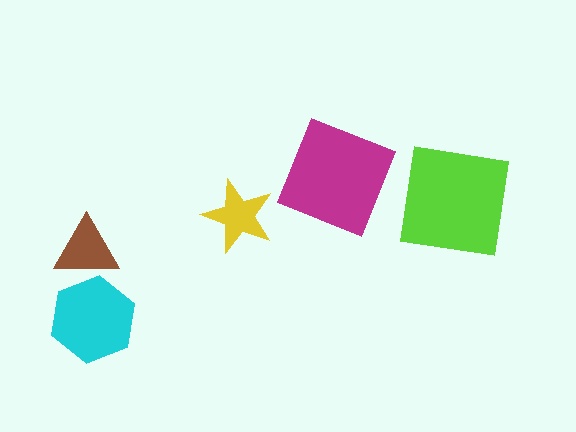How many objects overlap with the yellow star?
0 objects overlap with the yellow star.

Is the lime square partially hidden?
No, no other shape covers it.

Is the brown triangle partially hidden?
Yes, it is partially covered by another shape.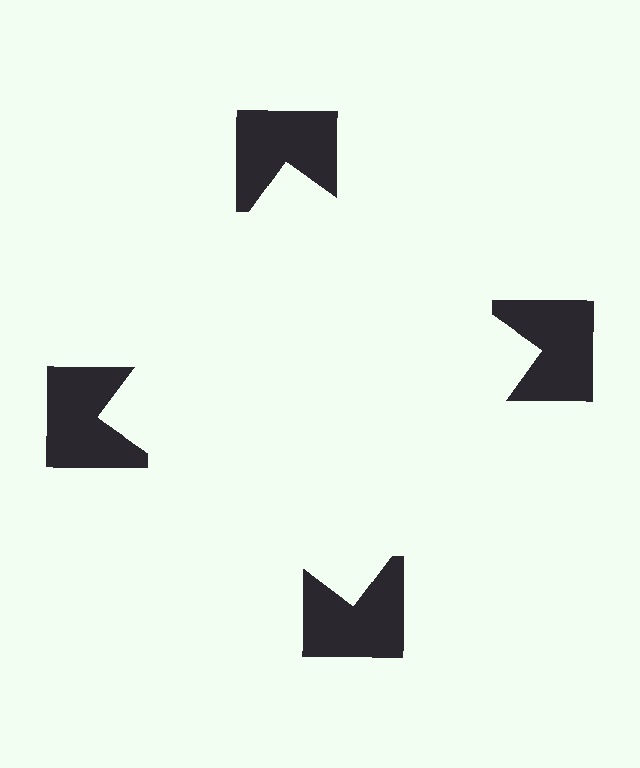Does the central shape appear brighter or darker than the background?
It typically appears slightly brighter than the background, even though no actual brightness change is drawn.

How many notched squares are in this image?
There are 4 — one at each vertex of the illusory square.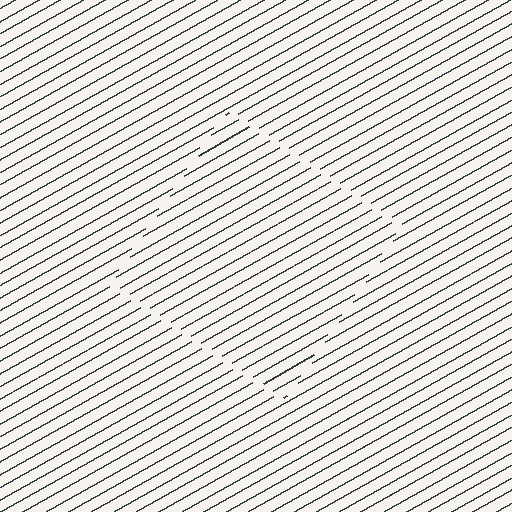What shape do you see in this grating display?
An illusory square. The interior of the shape contains the same grating, shifted by half a period — the contour is defined by the phase discontinuity where line-ends from the inner and outer gratings abut.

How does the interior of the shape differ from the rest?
The interior of the shape contains the same grating, shifted by half a period — the contour is defined by the phase discontinuity where line-ends from the inner and outer gratings abut.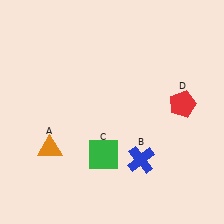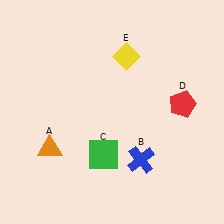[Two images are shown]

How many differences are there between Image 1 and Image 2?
There is 1 difference between the two images.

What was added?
A yellow diamond (E) was added in Image 2.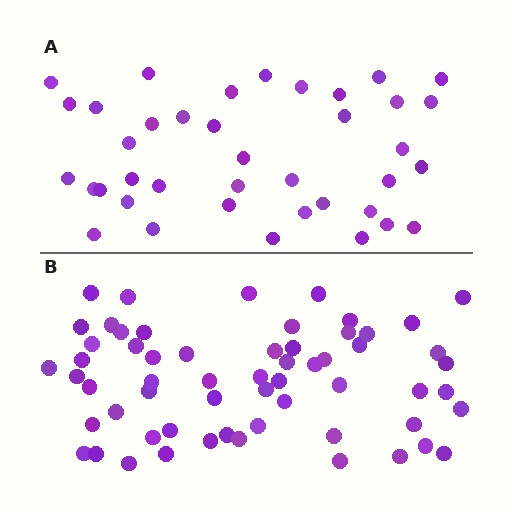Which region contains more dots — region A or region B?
Region B (the bottom region) has more dots.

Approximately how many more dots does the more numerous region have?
Region B has approximately 20 more dots than region A.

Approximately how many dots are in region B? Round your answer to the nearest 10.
About 60 dots.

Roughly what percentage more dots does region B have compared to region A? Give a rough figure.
About 55% more.